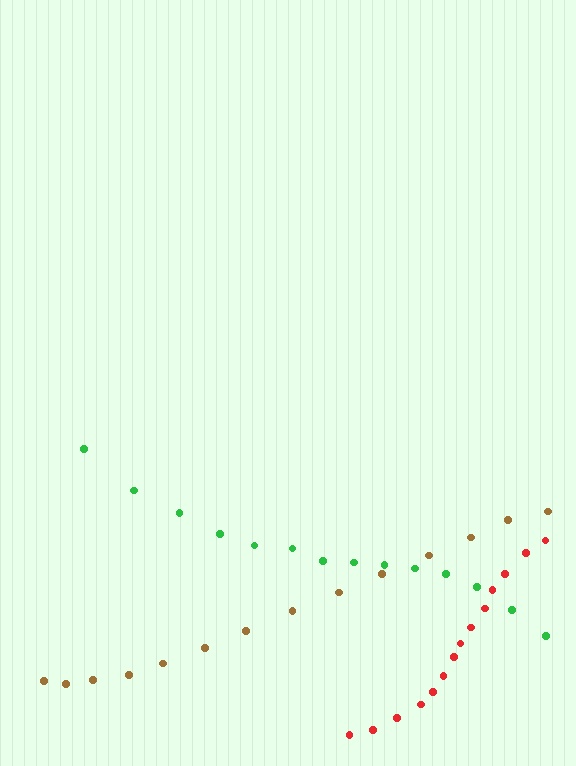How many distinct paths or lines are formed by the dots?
There are 3 distinct paths.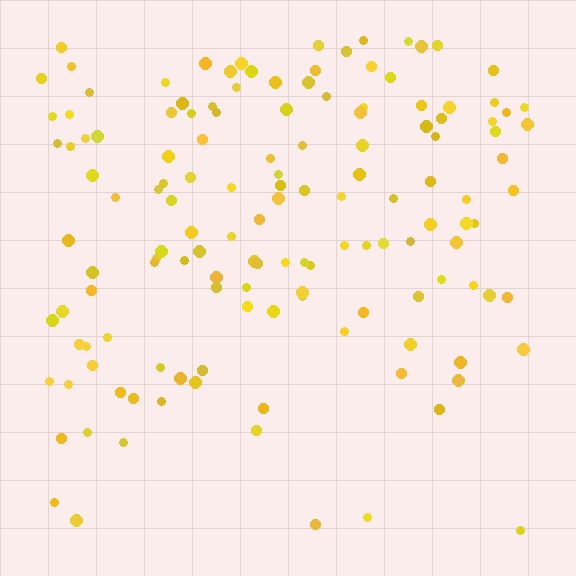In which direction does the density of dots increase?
From bottom to top, with the top side densest.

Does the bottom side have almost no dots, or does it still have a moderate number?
Still a moderate number, just noticeably fewer than the top.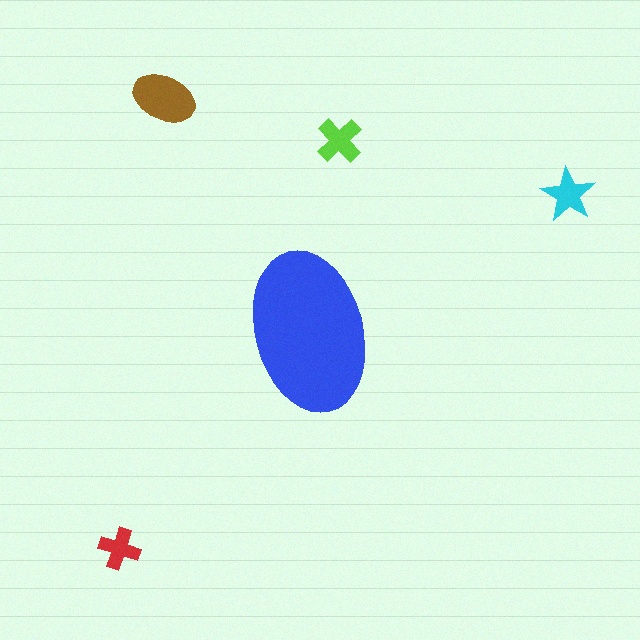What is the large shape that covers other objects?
A blue ellipse.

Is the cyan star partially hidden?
No, the cyan star is fully visible.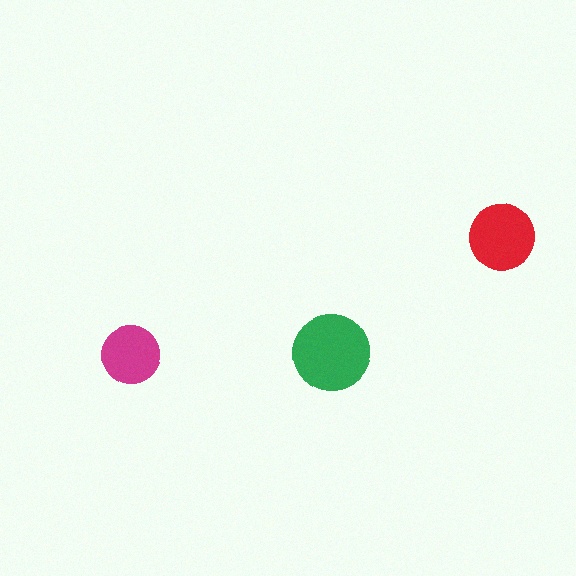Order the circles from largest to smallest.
the green one, the red one, the magenta one.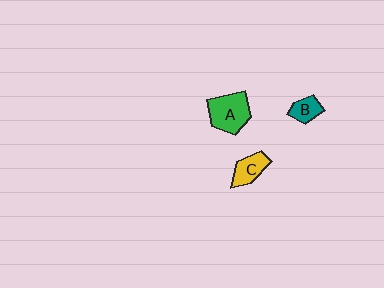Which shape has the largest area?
Shape A (green).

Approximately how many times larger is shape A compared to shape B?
Approximately 2.1 times.